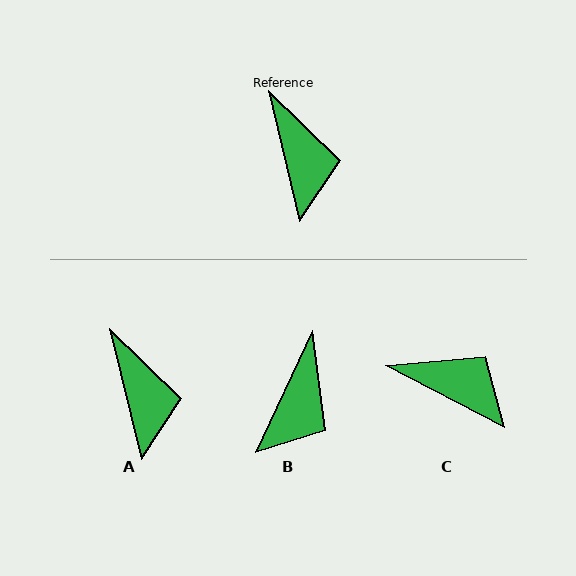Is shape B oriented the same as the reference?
No, it is off by about 39 degrees.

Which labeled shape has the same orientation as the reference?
A.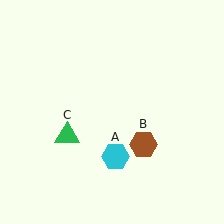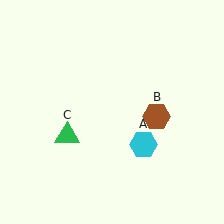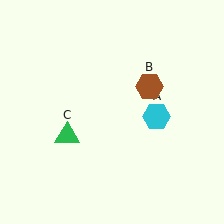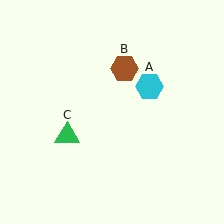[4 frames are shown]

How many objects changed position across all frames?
2 objects changed position: cyan hexagon (object A), brown hexagon (object B).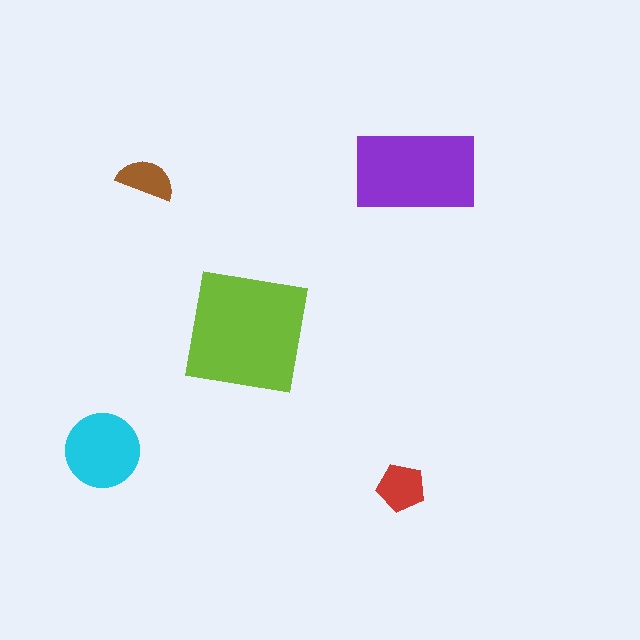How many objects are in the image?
There are 5 objects in the image.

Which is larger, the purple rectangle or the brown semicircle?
The purple rectangle.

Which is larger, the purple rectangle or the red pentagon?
The purple rectangle.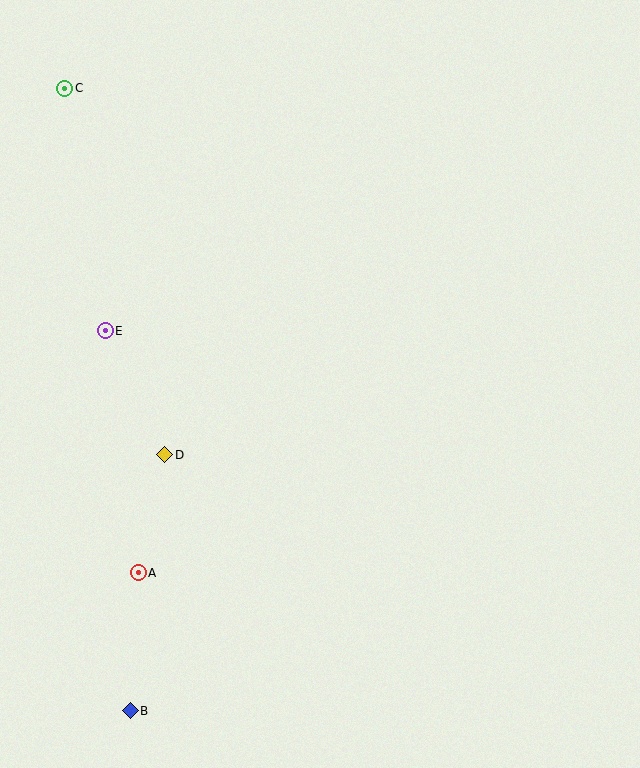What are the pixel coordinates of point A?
Point A is at (138, 573).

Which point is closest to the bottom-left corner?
Point B is closest to the bottom-left corner.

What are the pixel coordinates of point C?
Point C is at (65, 88).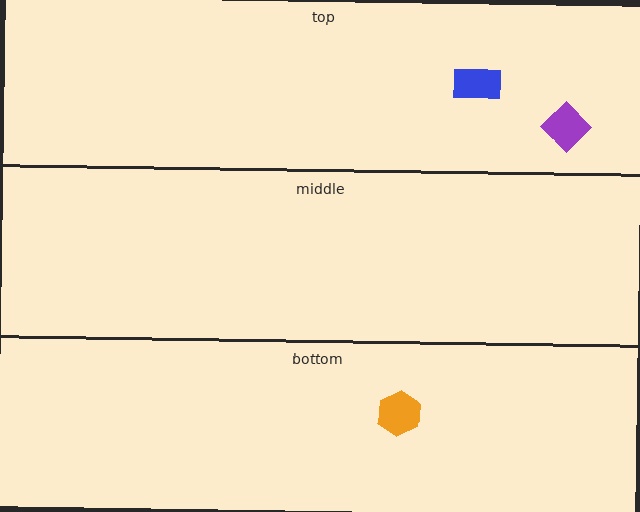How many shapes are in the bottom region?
1.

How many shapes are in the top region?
2.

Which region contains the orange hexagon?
The bottom region.